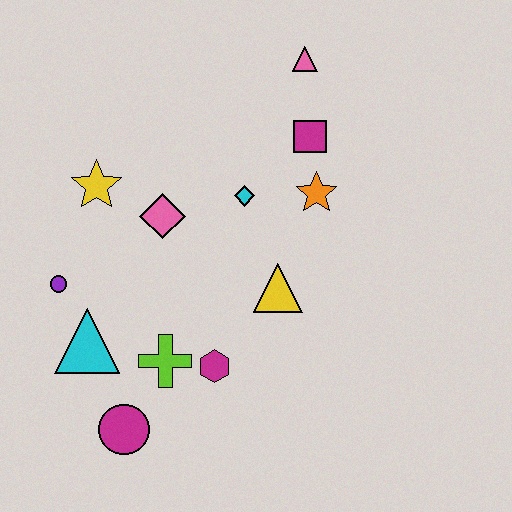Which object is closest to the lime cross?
The magenta hexagon is closest to the lime cross.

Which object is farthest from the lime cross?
The pink triangle is farthest from the lime cross.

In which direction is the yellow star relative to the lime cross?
The yellow star is above the lime cross.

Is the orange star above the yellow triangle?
Yes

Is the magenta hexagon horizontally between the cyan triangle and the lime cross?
No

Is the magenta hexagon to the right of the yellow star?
Yes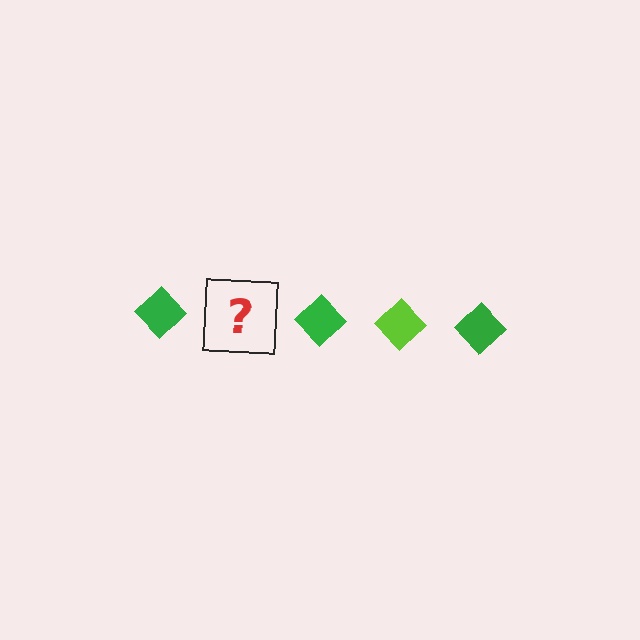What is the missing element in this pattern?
The missing element is a lime diamond.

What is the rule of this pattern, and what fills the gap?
The rule is that the pattern cycles through green, lime diamonds. The gap should be filled with a lime diamond.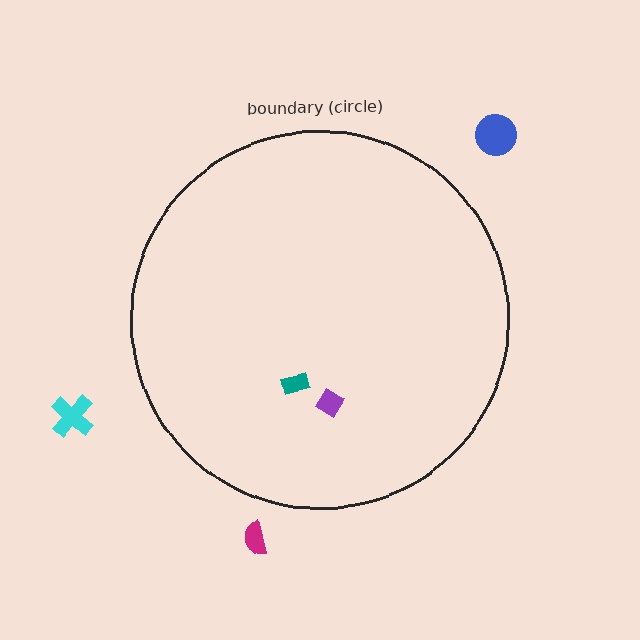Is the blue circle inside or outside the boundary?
Outside.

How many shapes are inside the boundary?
2 inside, 3 outside.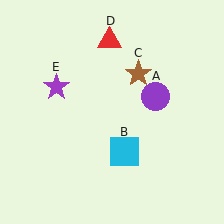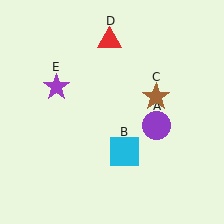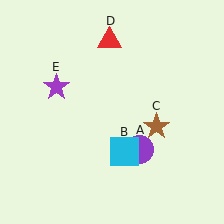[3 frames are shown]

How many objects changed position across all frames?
2 objects changed position: purple circle (object A), brown star (object C).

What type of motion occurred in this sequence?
The purple circle (object A), brown star (object C) rotated clockwise around the center of the scene.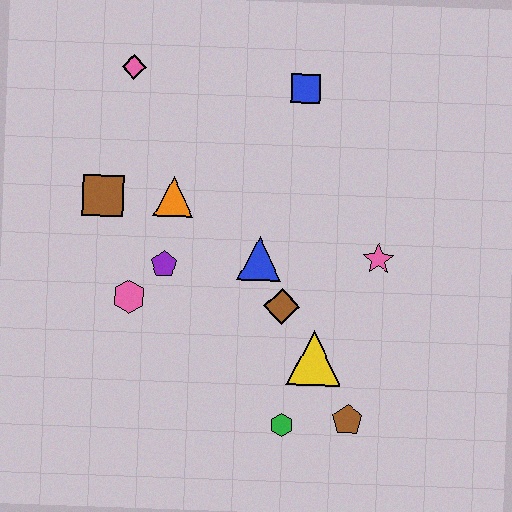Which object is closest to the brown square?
The orange triangle is closest to the brown square.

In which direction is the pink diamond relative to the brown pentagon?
The pink diamond is above the brown pentagon.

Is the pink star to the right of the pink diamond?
Yes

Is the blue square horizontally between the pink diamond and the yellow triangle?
Yes